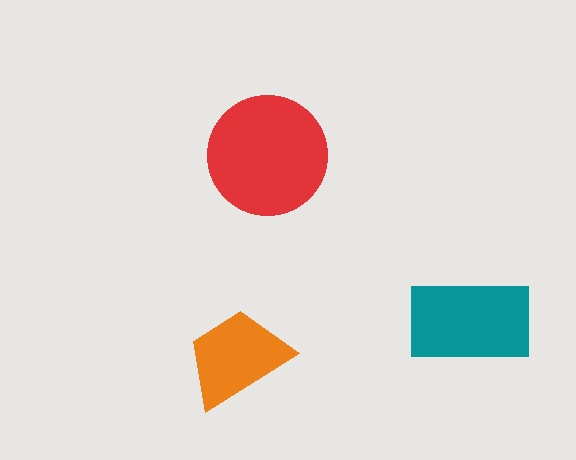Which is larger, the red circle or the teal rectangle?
The red circle.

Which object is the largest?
The red circle.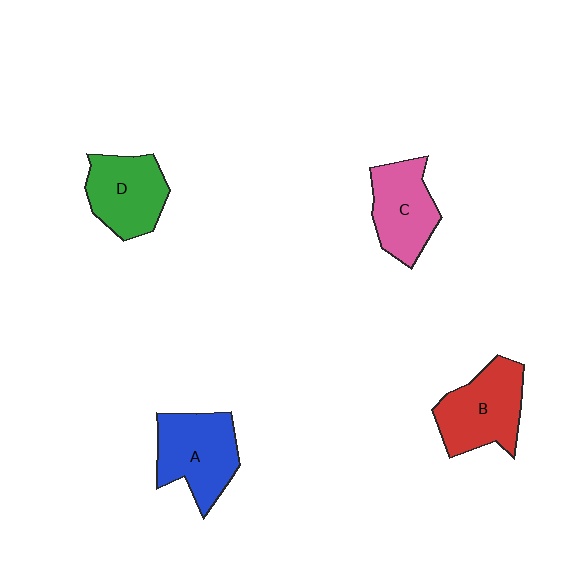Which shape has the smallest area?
Shape C (pink).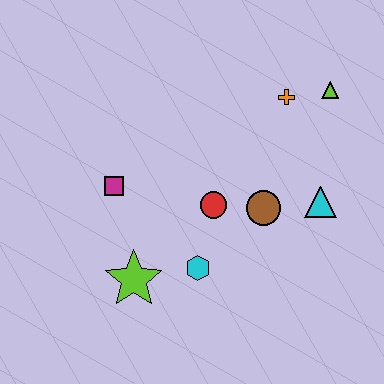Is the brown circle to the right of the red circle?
Yes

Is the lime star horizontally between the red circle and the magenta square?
Yes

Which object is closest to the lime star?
The cyan hexagon is closest to the lime star.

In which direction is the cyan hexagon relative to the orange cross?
The cyan hexagon is below the orange cross.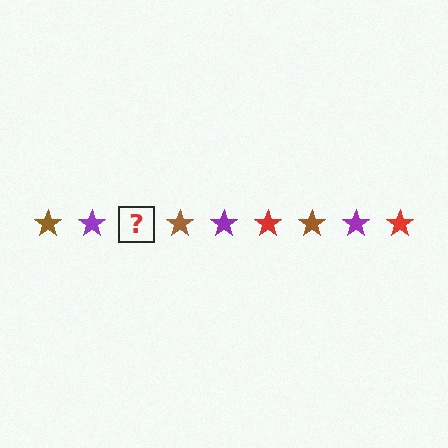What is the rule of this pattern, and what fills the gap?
The rule is that the pattern cycles through brown, purple, red stars. The gap should be filled with a red star.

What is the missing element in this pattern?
The missing element is a red star.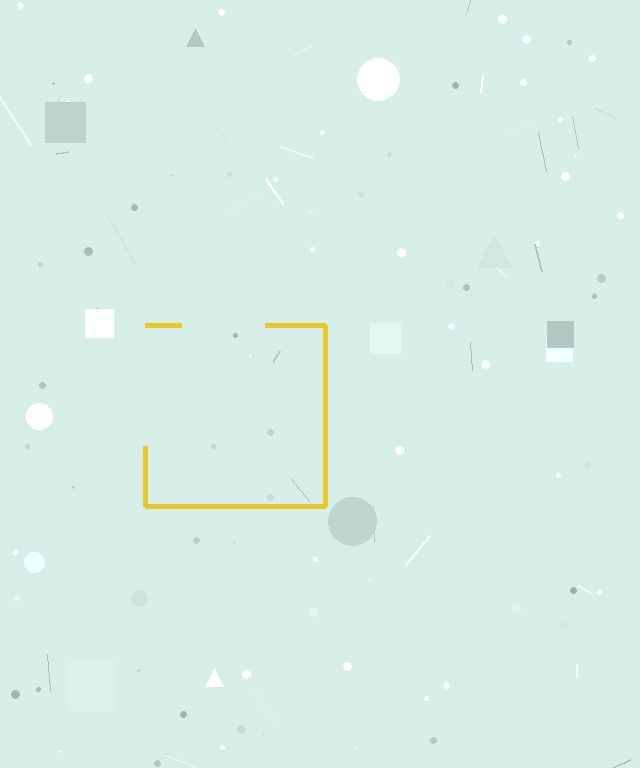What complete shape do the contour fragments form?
The contour fragments form a square.